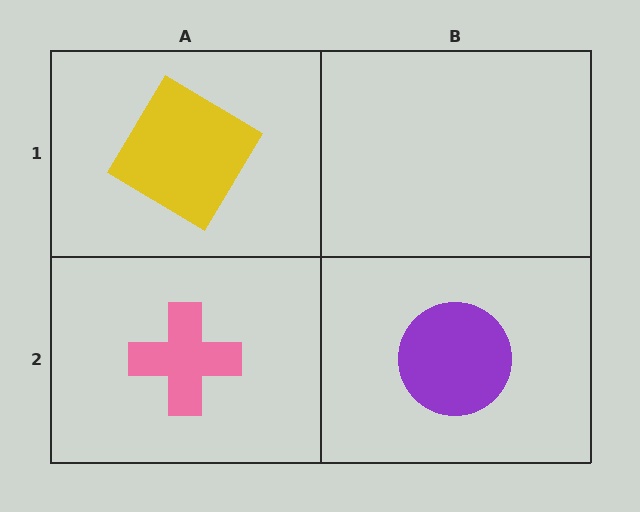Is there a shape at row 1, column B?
No, that cell is empty.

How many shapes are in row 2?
2 shapes.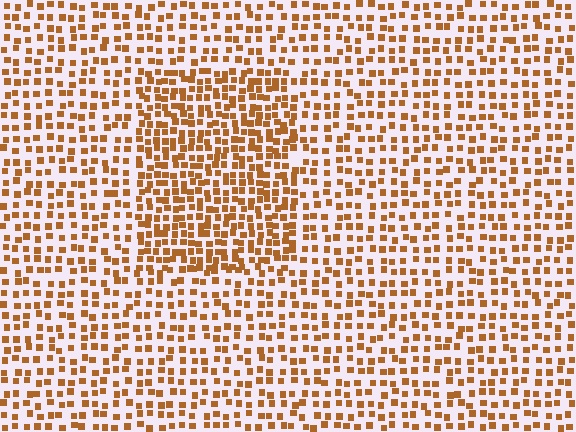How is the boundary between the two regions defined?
The boundary is defined by a change in element density (approximately 1.7x ratio). All elements are the same color, size, and shape.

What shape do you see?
I see a rectangle.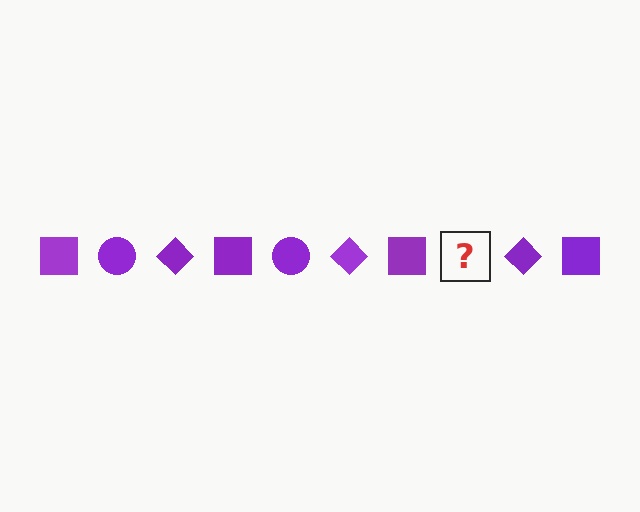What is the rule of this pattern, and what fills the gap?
The rule is that the pattern cycles through square, circle, diamond shapes in purple. The gap should be filled with a purple circle.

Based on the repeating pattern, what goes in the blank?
The blank should be a purple circle.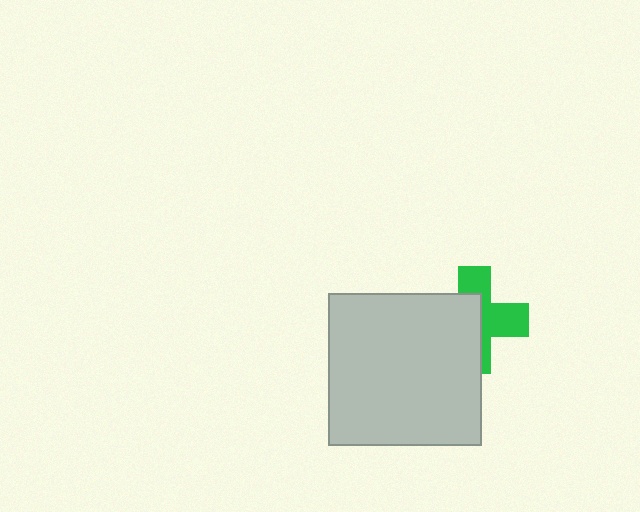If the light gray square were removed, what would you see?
You would see the complete green cross.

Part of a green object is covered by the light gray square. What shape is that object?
It is a cross.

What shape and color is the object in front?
The object in front is a light gray square.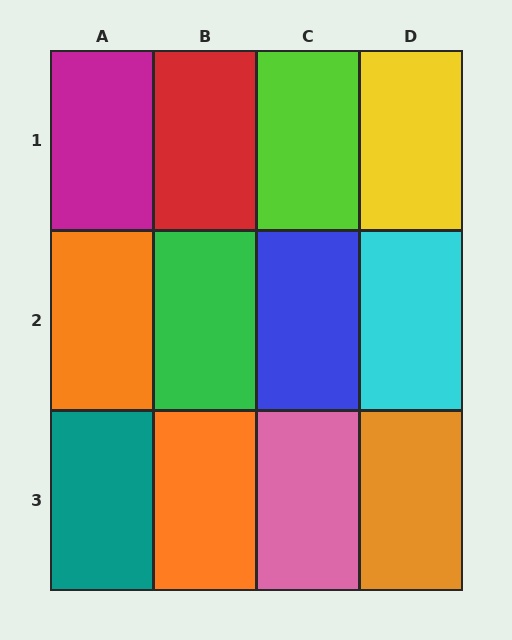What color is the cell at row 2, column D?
Cyan.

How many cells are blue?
1 cell is blue.